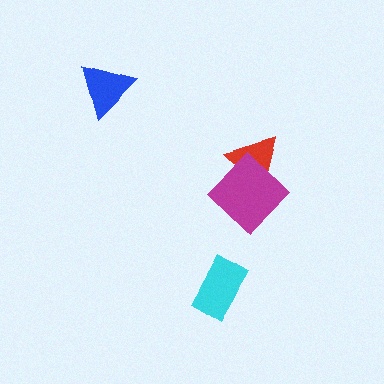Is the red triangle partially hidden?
Yes, it is partially covered by another shape.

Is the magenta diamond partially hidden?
No, no other shape covers it.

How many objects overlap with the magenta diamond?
1 object overlaps with the magenta diamond.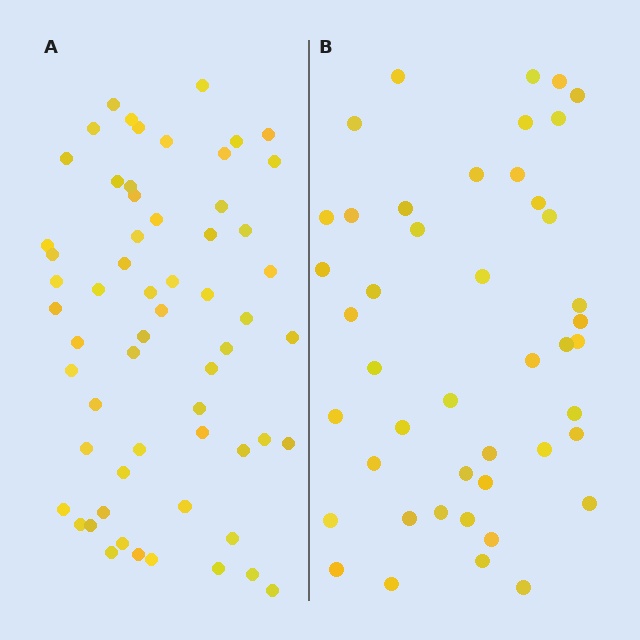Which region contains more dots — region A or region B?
Region A (the left region) has more dots.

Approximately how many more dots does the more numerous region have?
Region A has approximately 15 more dots than region B.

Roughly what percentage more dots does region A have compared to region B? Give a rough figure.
About 35% more.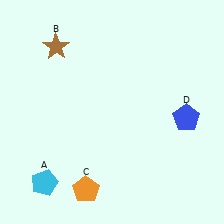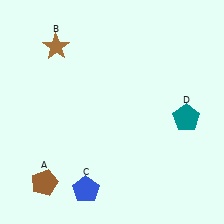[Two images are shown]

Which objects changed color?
A changed from cyan to brown. C changed from orange to blue. D changed from blue to teal.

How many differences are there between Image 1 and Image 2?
There are 3 differences between the two images.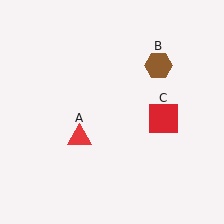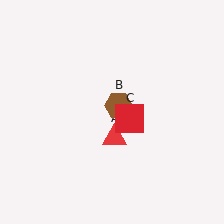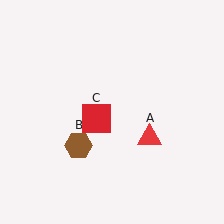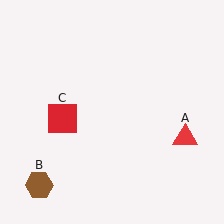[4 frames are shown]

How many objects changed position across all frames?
3 objects changed position: red triangle (object A), brown hexagon (object B), red square (object C).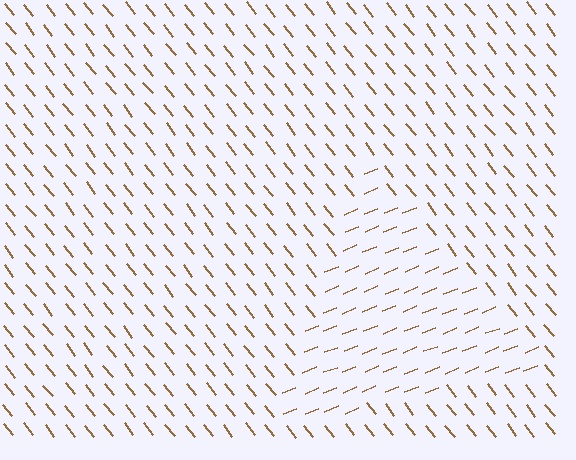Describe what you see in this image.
The image is filled with small brown line segments. A triangle region in the image has lines oriented differently from the surrounding lines, creating a visible texture boundary.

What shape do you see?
I see a triangle.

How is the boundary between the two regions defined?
The boundary is defined purely by a change in line orientation (approximately 73 degrees difference). All lines are the same color and thickness.